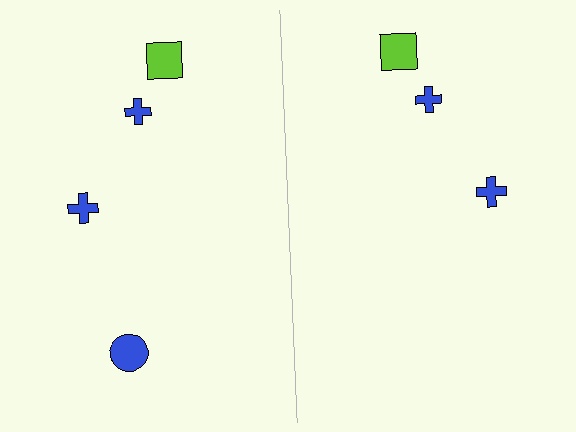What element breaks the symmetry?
A blue circle is missing from the right side.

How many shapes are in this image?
There are 7 shapes in this image.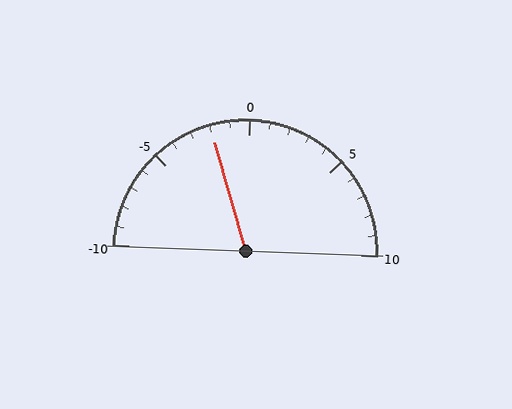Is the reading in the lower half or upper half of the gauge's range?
The reading is in the lower half of the range (-10 to 10).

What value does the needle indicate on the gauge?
The needle indicates approximately -2.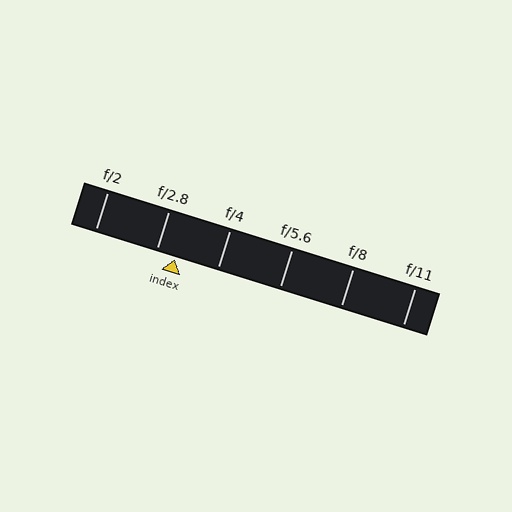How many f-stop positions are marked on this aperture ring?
There are 6 f-stop positions marked.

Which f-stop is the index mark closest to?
The index mark is closest to f/2.8.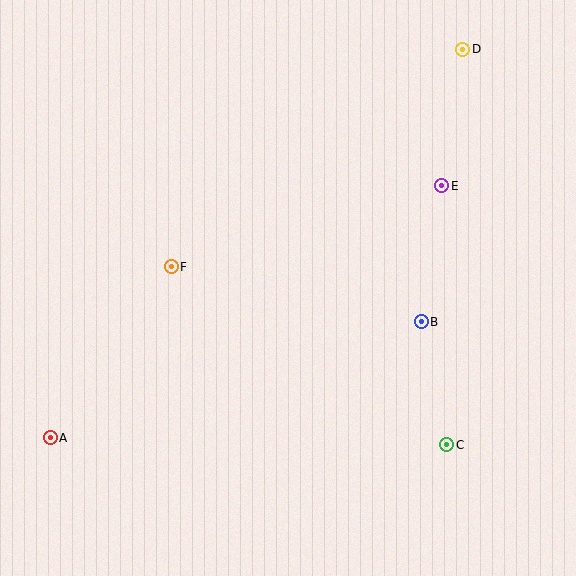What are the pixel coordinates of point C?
Point C is at (447, 445).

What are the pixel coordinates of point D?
Point D is at (463, 49).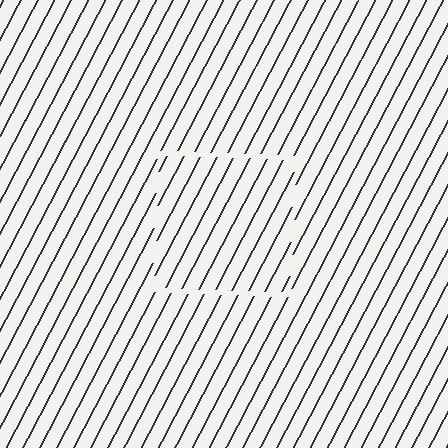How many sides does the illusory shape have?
4 sides — the line-ends trace a square.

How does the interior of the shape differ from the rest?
The interior of the shape contains the same grating, shifted by half a period — the contour is defined by the phase discontinuity where line-ends from the inner and outer gratings abut.